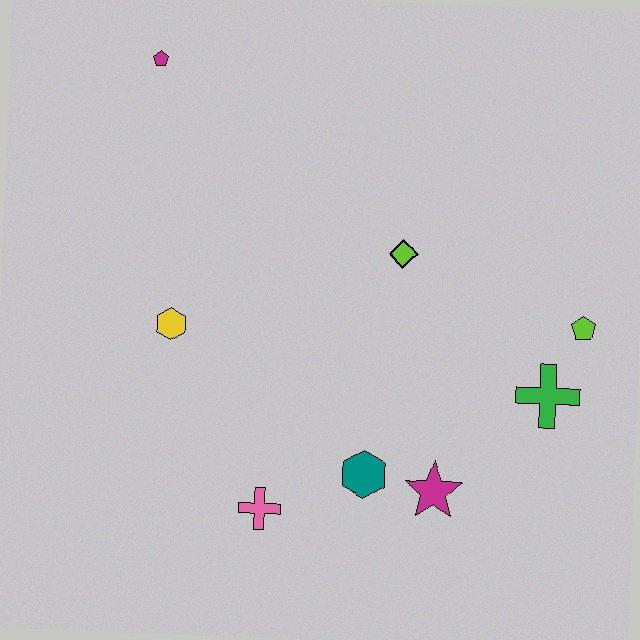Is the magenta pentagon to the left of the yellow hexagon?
Yes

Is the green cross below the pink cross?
No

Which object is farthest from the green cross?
The magenta pentagon is farthest from the green cross.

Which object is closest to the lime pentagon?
The green cross is closest to the lime pentagon.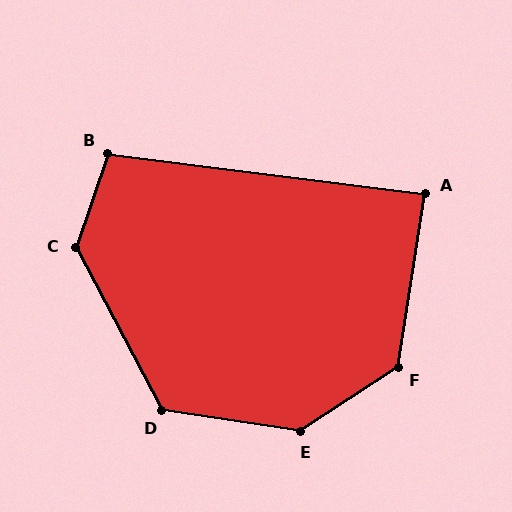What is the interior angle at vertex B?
Approximately 101 degrees (obtuse).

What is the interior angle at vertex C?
Approximately 134 degrees (obtuse).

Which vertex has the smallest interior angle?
A, at approximately 88 degrees.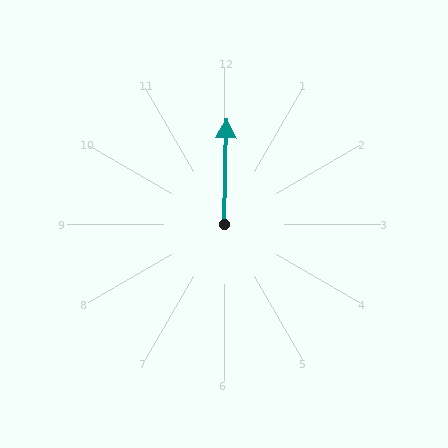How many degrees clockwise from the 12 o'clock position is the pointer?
Approximately 1 degrees.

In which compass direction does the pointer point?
North.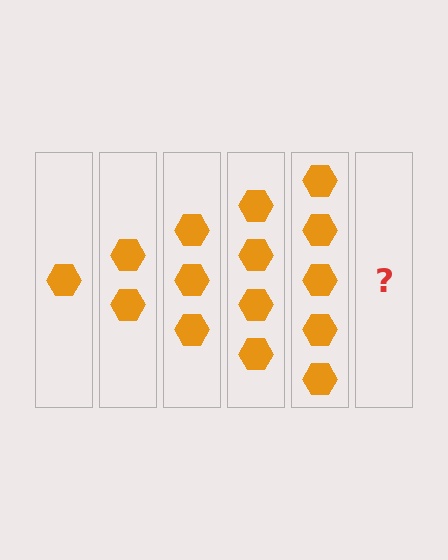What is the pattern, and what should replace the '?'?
The pattern is that each step adds one more hexagon. The '?' should be 6 hexagons.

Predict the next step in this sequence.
The next step is 6 hexagons.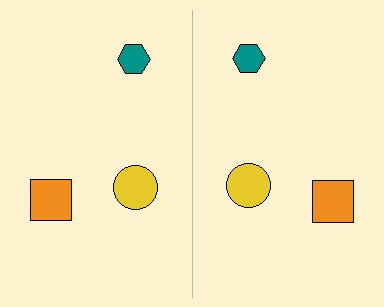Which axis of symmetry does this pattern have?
The pattern has a vertical axis of symmetry running through the center of the image.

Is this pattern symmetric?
Yes, this pattern has bilateral (reflection) symmetry.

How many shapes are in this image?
There are 6 shapes in this image.